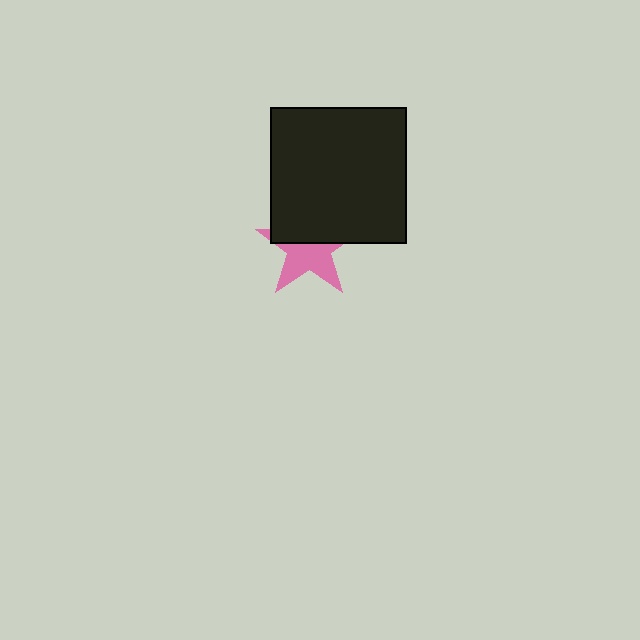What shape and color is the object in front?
The object in front is a black square.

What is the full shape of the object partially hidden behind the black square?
The partially hidden object is a pink star.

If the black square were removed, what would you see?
You would see the complete pink star.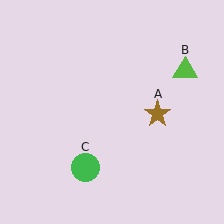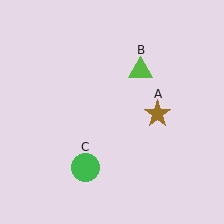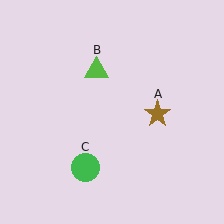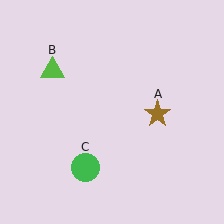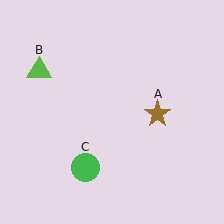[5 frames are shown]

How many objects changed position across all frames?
1 object changed position: lime triangle (object B).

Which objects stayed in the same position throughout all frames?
Brown star (object A) and green circle (object C) remained stationary.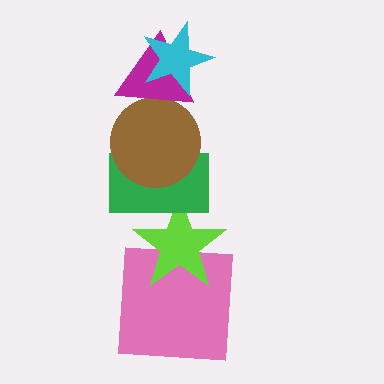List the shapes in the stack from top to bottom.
From top to bottom: the cyan star, the magenta triangle, the brown circle, the green rectangle, the lime star, the pink square.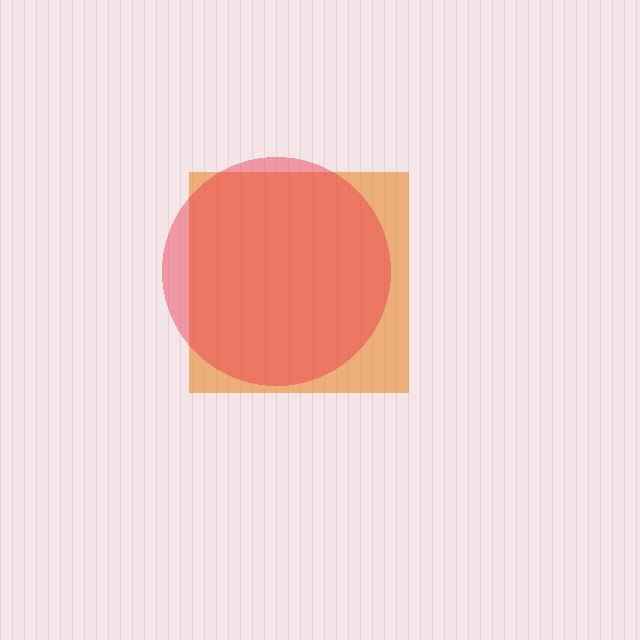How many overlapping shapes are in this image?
There are 2 overlapping shapes in the image.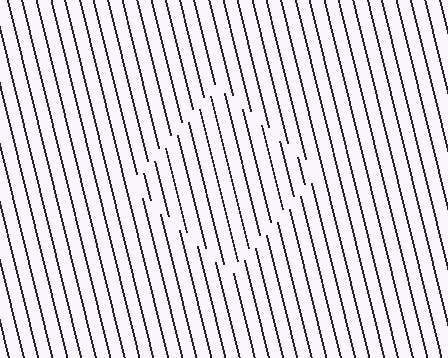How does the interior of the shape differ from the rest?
The interior of the shape contains the same grating, shifted by half a period — the contour is defined by the phase discontinuity where line-ends from the inner and outer gratings abut.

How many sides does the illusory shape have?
4 sides — the line-ends trace a square.